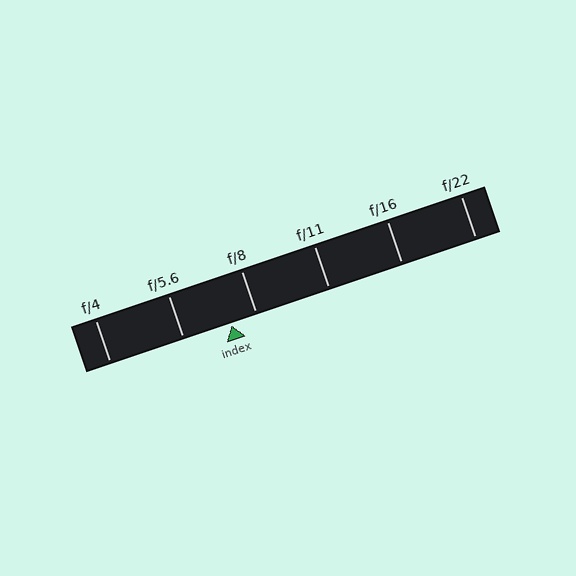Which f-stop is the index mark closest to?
The index mark is closest to f/8.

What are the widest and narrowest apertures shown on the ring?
The widest aperture shown is f/4 and the narrowest is f/22.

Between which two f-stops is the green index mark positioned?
The index mark is between f/5.6 and f/8.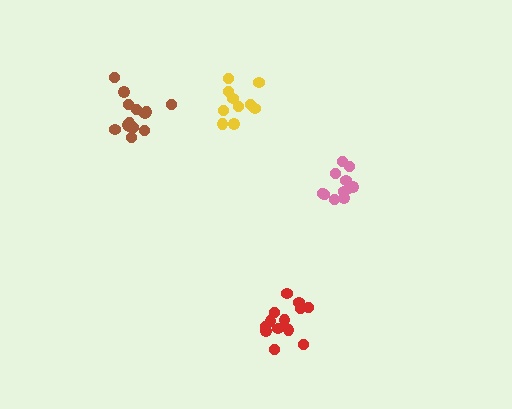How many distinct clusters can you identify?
There are 4 distinct clusters.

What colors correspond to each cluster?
The clusters are colored: red, brown, pink, yellow.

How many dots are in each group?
Group 1: 13 dots, Group 2: 14 dots, Group 3: 11 dots, Group 4: 10 dots (48 total).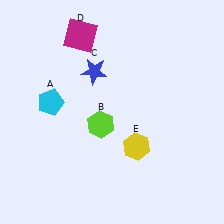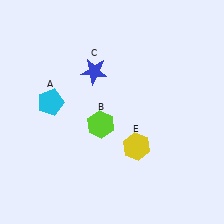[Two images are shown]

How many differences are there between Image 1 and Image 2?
There is 1 difference between the two images.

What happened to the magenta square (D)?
The magenta square (D) was removed in Image 2. It was in the top-left area of Image 1.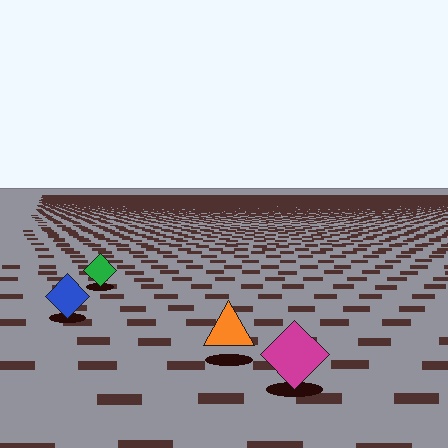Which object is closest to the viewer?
The magenta diamond is closest. The texture marks near it are larger and more spread out.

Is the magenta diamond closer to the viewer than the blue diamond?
Yes. The magenta diamond is closer — you can tell from the texture gradient: the ground texture is coarser near it.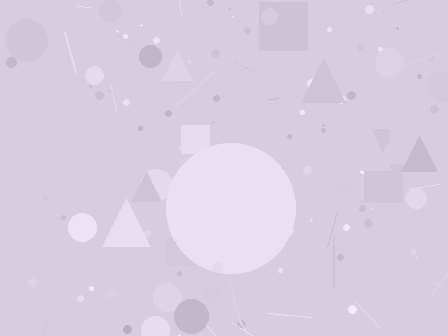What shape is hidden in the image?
A circle is hidden in the image.